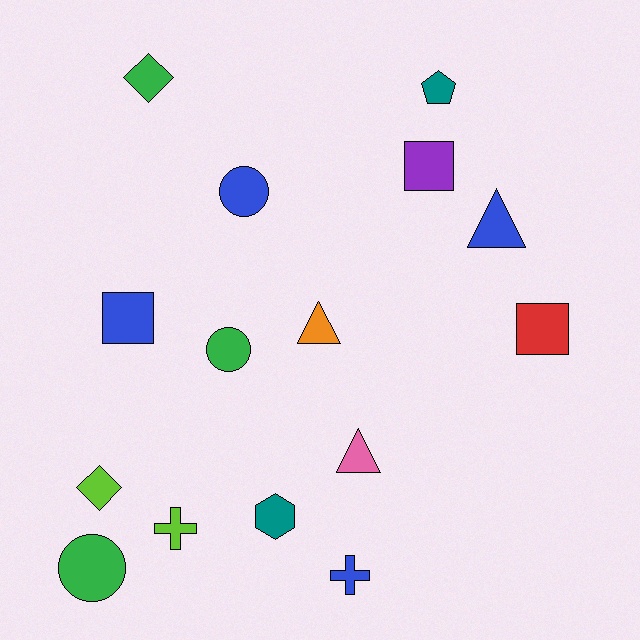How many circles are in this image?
There are 3 circles.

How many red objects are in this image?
There is 1 red object.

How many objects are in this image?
There are 15 objects.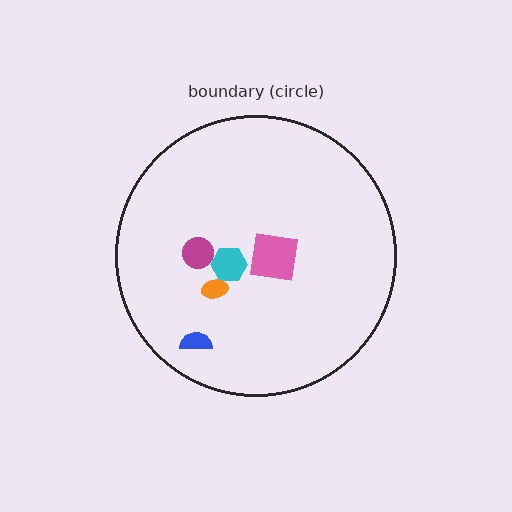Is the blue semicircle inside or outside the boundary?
Inside.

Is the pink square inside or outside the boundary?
Inside.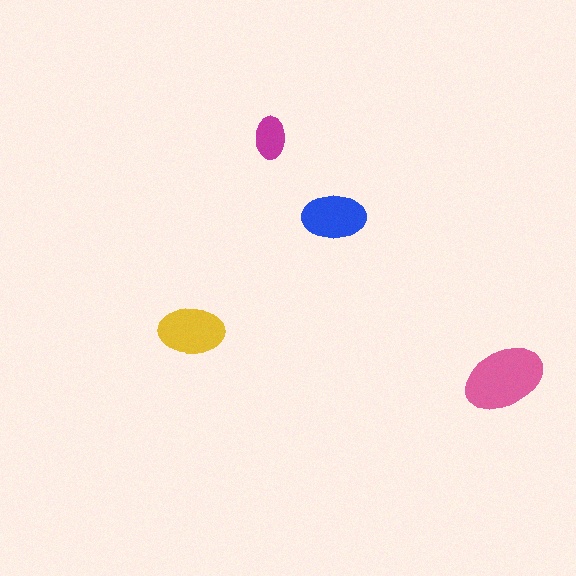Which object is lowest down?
The pink ellipse is bottommost.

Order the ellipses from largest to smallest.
the pink one, the yellow one, the blue one, the magenta one.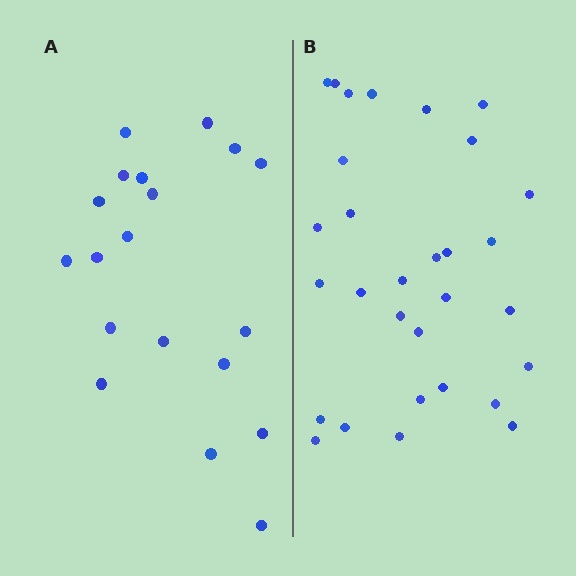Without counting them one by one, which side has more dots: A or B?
Region B (the right region) has more dots.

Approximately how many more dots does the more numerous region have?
Region B has roughly 12 or so more dots than region A.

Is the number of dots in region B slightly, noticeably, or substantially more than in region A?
Region B has substantially more. The ratio is roughly 1.6 to 1.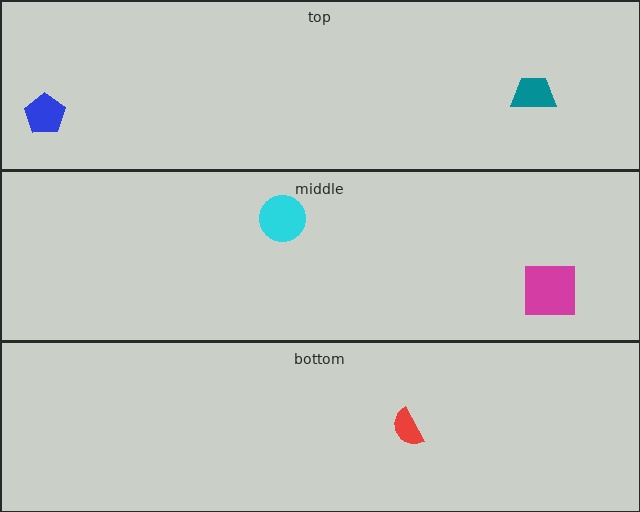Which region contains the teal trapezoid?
The top region.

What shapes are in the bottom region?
The red semicircle.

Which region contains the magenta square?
The middle region.